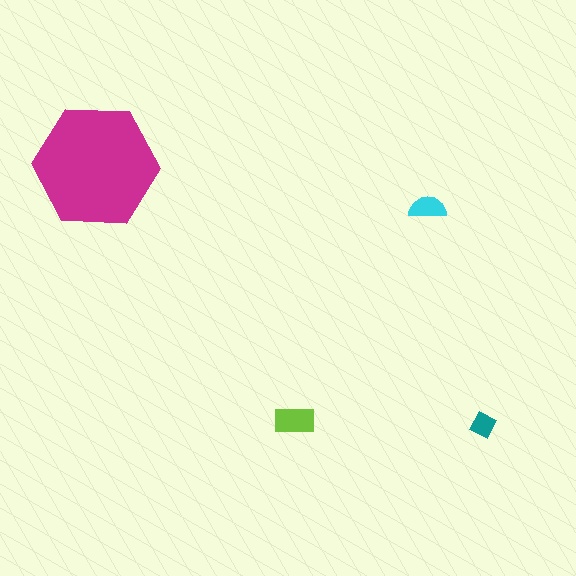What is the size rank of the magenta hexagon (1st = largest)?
1st.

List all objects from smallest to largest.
The teal diamond, the cyan semicircle, the lime rectangle, the magenta hexagon.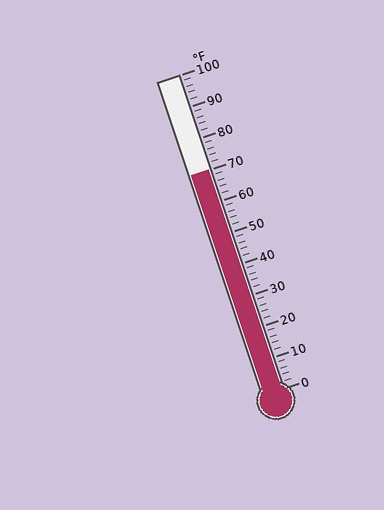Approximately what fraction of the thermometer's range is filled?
The thermometer is filled to approximately 70% of its range.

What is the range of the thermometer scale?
The thermometer scale ranges from 0°F to 100°F.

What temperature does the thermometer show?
The thermometer shows approximately 70°F.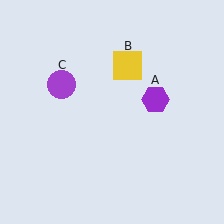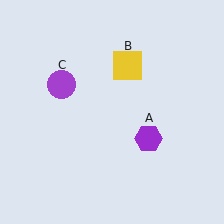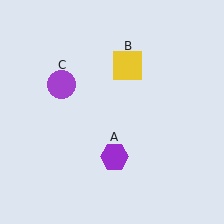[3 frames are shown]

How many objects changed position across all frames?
1 object changed position: purple hexagon (object A).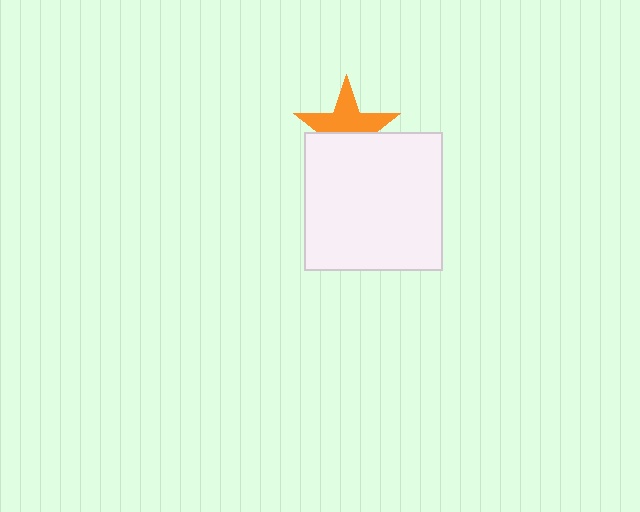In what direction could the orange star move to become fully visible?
The orange star could move up. That would shift it out from behind the white square entirely.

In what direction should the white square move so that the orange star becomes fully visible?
The white square should move down. That is the shortest direction to clear the overlap and leave the orange star fully visible.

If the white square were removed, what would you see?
You would see the complete orange star.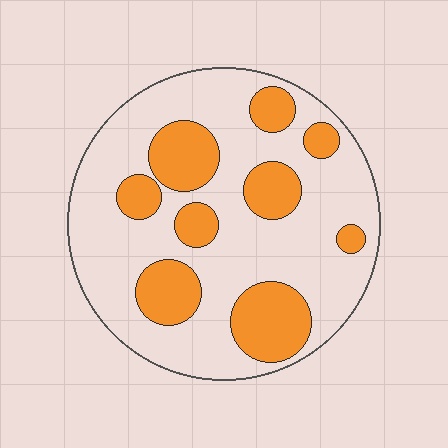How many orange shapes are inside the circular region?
9.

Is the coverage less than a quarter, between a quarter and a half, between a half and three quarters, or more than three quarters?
Between a quarter and a half.